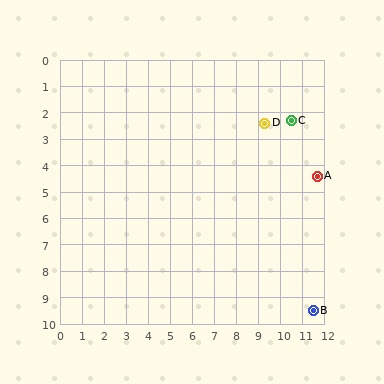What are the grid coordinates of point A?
Point A is at approximately (11.7, 4.4).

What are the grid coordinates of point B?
Point B is at approximately (11.5, 9.5).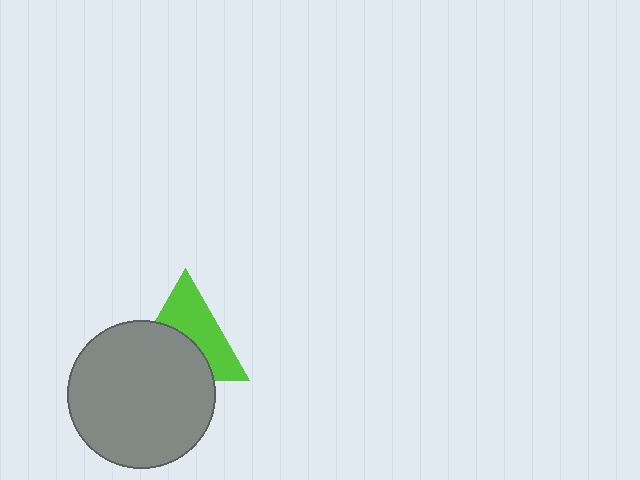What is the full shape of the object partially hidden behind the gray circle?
The partially hidden object is a lime triangle.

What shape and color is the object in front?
The object in front is a gray circle.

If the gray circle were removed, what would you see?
You would see the complete lime triangle.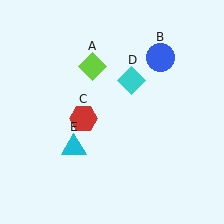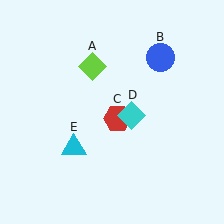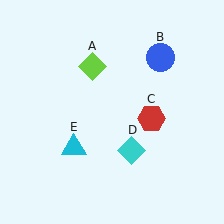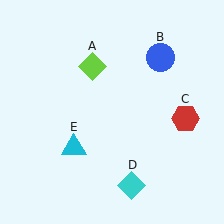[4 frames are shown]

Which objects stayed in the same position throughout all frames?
Lime diamond (object A) and blue circle (object B) and cyan triangle (object E) remained stationary.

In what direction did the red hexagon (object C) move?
The red hexagon (object C) moved right.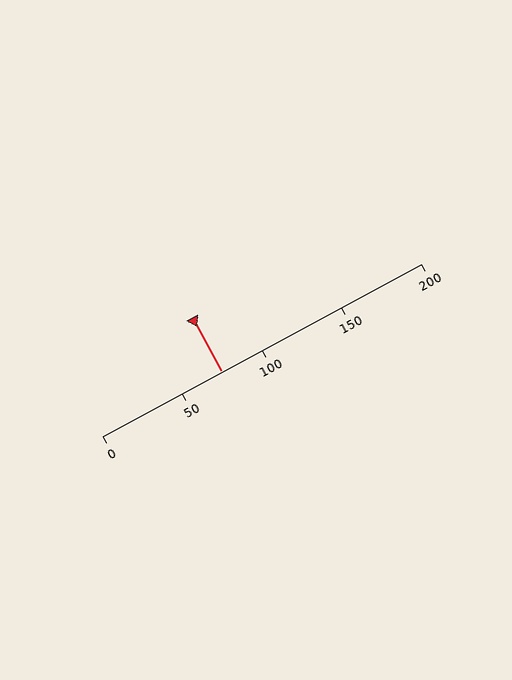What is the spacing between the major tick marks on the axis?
The major ticks are spaced 50 apart.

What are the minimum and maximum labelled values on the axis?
The axis runs from 0 to 200.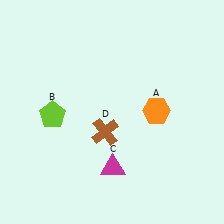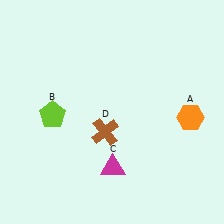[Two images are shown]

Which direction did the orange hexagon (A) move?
The orange hexagon (A) moved right.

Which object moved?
The orange hexagon (A) moved right.